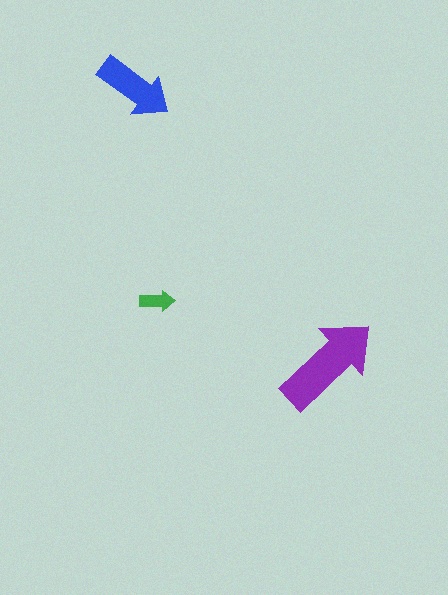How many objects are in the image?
There are 3 objects in the image.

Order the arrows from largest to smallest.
the purple one, the blue one, the green one.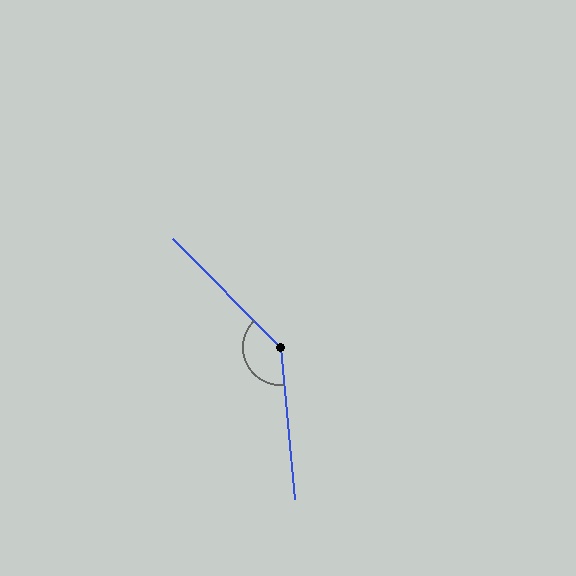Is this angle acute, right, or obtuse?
It is obtuse.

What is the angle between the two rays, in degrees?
Approximately 140 degrees.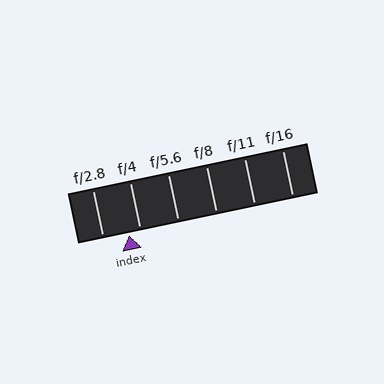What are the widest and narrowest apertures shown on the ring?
The widest aperture shown is f/2.8 and the narrowest is f/16.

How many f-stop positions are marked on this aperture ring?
There are 6 f-stop positions marked.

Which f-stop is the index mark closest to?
The index mark is closest to f/4.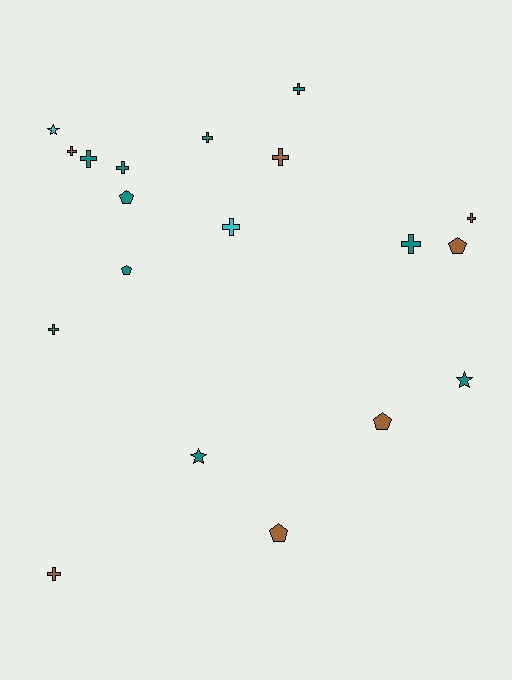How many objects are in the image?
There are 19 objects.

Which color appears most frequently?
Teal, with 10 objects.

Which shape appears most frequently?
Cross, with 11 objects.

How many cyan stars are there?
There is 1 cyan star.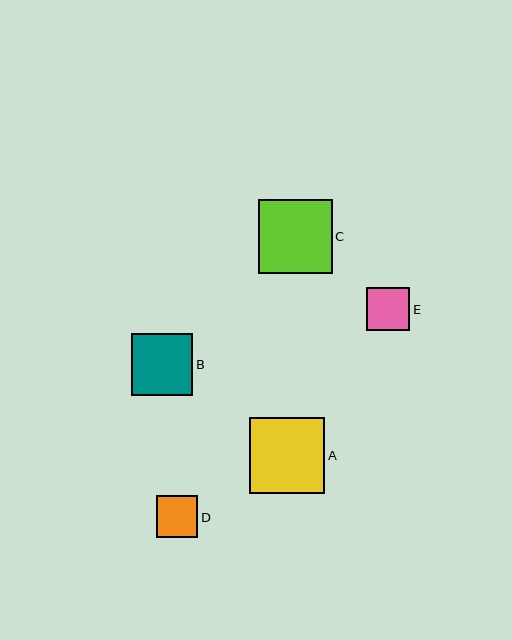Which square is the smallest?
Square D is the smallest with a size of approximately 42 pixels.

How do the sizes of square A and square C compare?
Square A and square C are approximately the same size.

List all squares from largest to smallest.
From largest to smallest: A, C, B, E, D.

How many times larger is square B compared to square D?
Square B is approximately 1.5 times the size of square D.